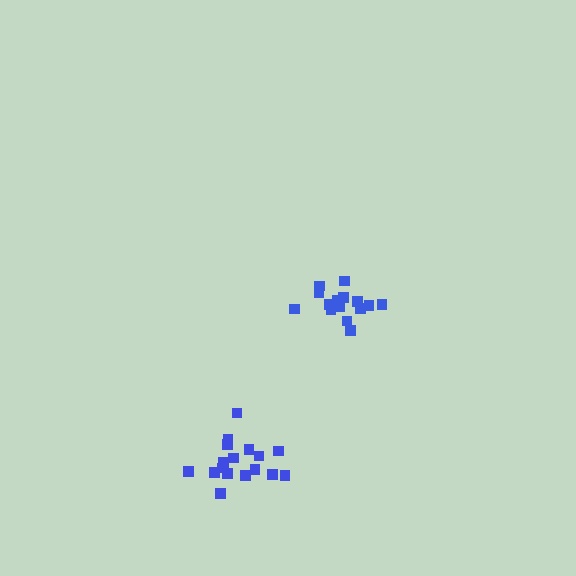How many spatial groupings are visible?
There are 2 spatial groupings.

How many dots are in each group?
Group 1: 17 dots, Group 2: 15 dots (32 total).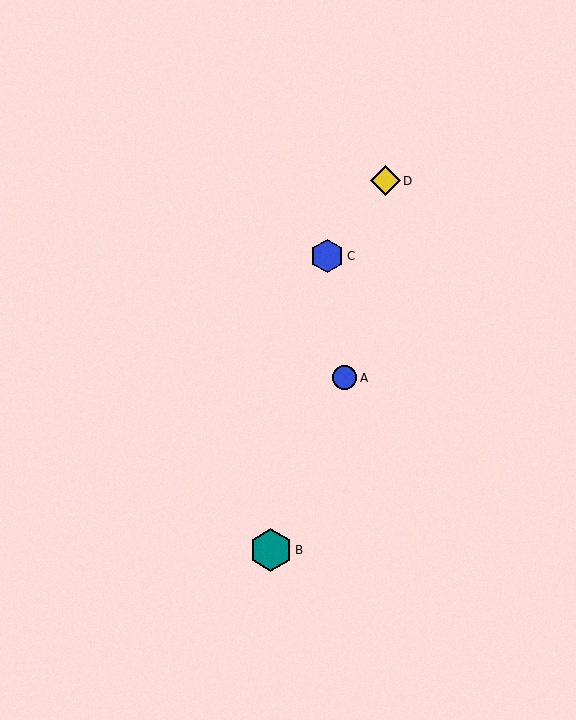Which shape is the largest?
The teal hexagon (labeled B) is the largest.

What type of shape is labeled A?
Shape A is a blue circle.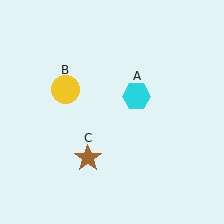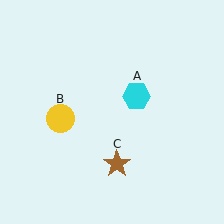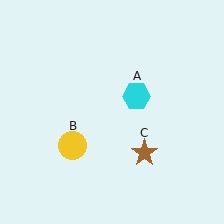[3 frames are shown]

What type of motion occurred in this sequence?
The yellow circle (object B), brown star (object C) rotated counterclockwise around the center of the scene.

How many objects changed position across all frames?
2 objects changed position: yellow circle (object B), brown star (object C).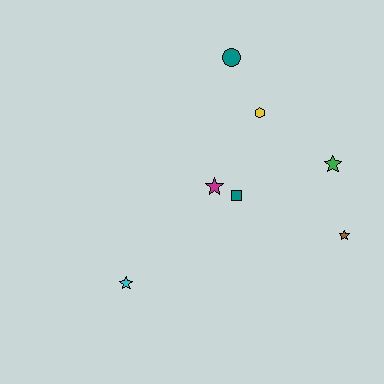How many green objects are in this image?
There is 1 green object.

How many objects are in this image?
There are 7 objects.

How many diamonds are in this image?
There are no diamonds.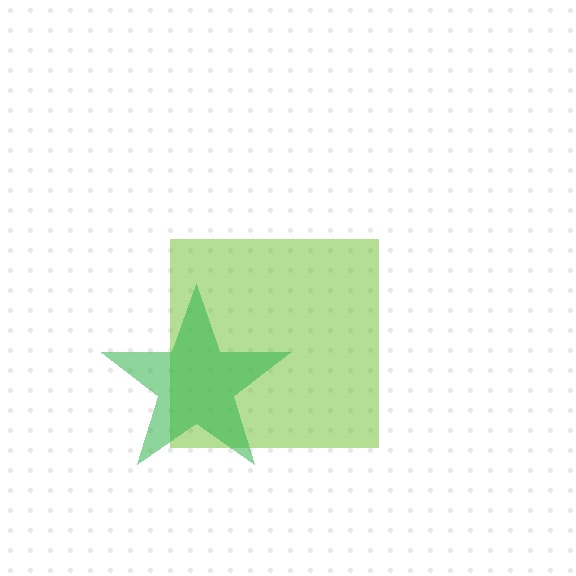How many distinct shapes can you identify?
There are 2 distinct shapes: a lime square, a green star.